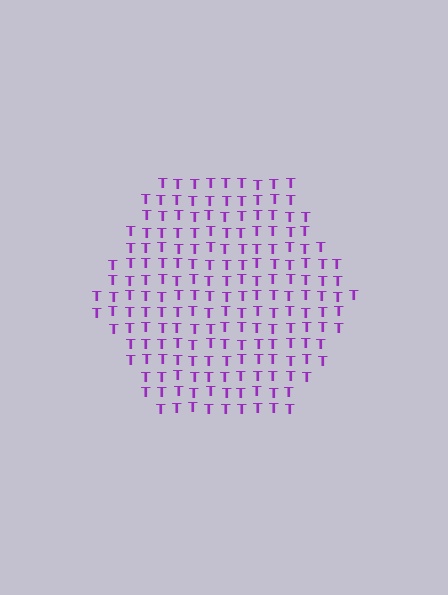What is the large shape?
The large shape is a hexagon.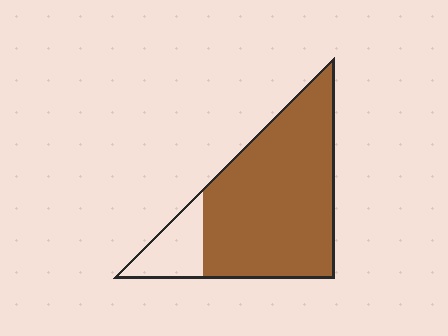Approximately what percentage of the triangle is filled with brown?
Approximately 85%.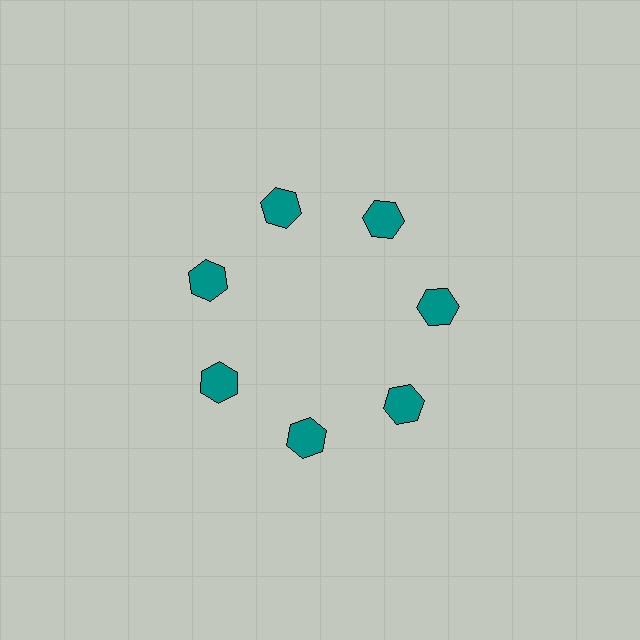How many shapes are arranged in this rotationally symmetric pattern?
There are 7 shapes, arranged in 7 groups of 1.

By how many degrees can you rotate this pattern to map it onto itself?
The pattern maps onto itself every 51 degrees of rotation.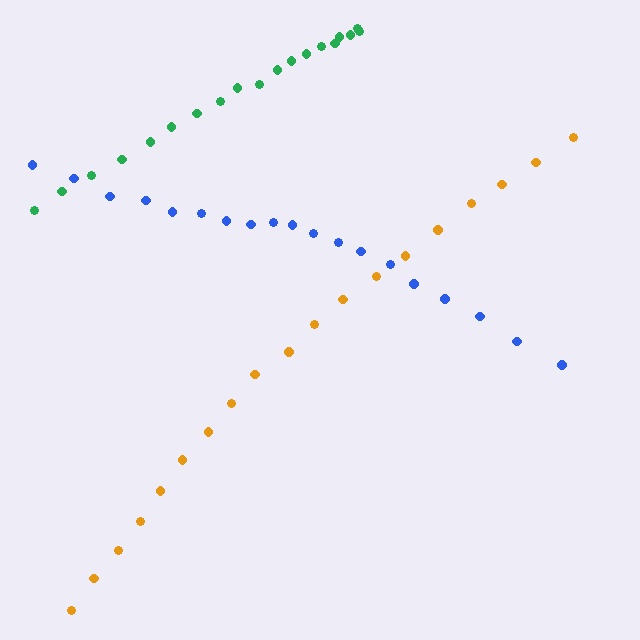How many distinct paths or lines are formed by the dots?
There are 3 distinct paths.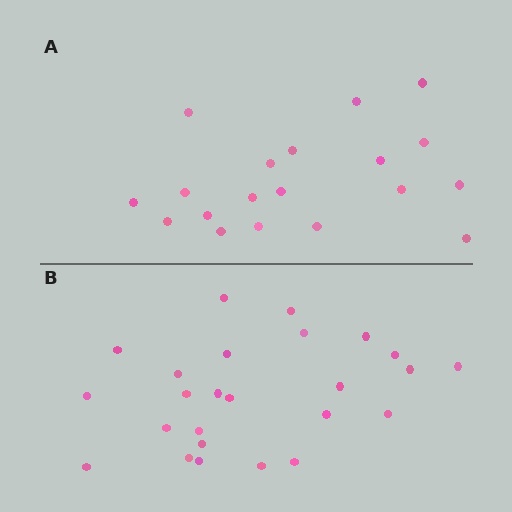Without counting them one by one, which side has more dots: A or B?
Region B (the bottom region) has more dots.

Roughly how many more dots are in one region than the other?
Region B has about 6 more dots than region A.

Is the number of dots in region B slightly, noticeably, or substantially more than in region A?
Region B has noticeably more, but not dramatically so. The ratio is roughly 1.3 to 1.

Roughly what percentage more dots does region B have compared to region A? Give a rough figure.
About 30% more.